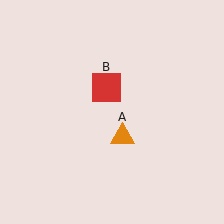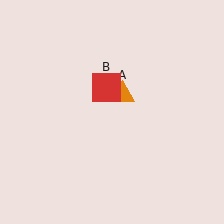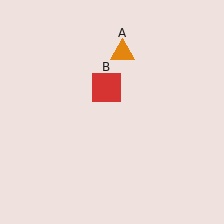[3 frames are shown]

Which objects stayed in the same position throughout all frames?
Red square (object B) remained stationary.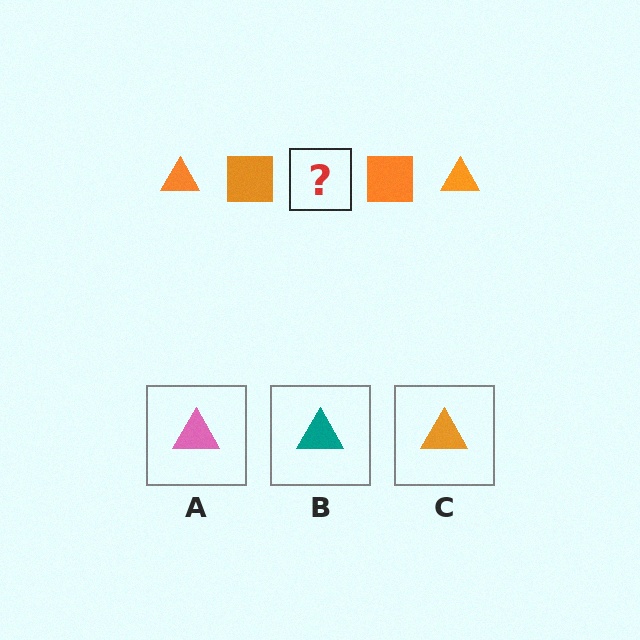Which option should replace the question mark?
Option C.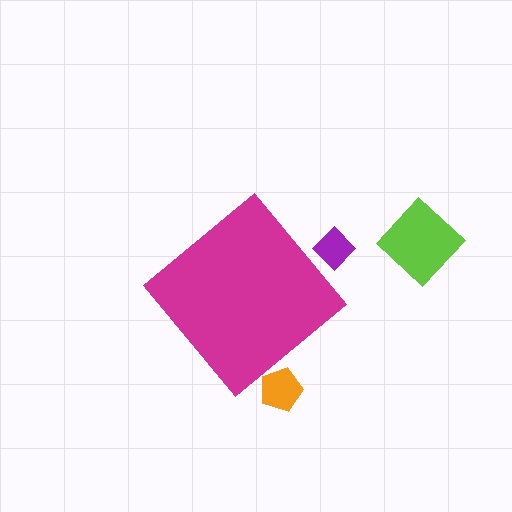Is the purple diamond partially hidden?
Yes, the purple diamond is partially hidden behind the magenta diamond.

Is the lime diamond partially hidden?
No, the lime diamond is fully visible.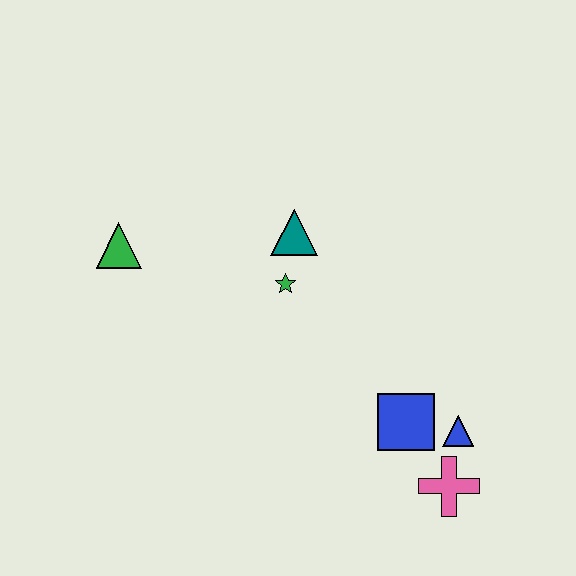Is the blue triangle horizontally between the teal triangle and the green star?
No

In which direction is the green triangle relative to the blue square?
The green triangle is to the left of the blue square.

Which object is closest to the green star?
The teal triangle is closest to the green star.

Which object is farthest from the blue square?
The green triangle is farthest from the blue square.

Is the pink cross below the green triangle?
Yes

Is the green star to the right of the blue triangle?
No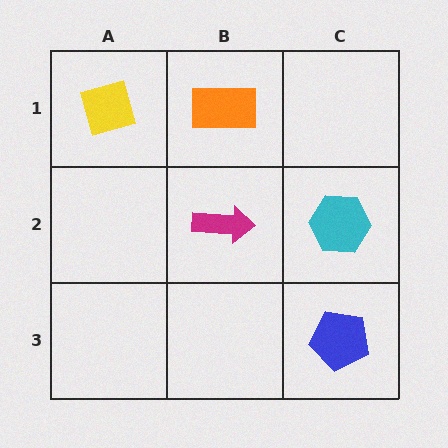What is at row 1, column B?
An orange rectangle.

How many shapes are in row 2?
2 shapes.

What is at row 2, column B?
A magenta arrow.